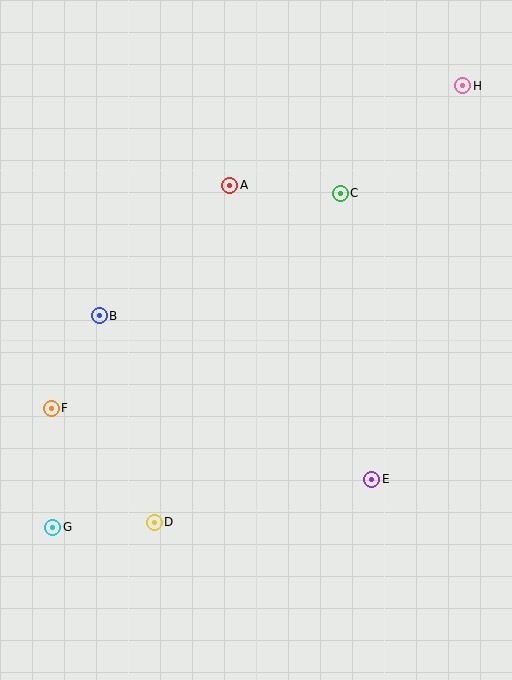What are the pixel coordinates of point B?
Point B is at (99, 316).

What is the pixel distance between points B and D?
The distance between B and D is 214 pixels.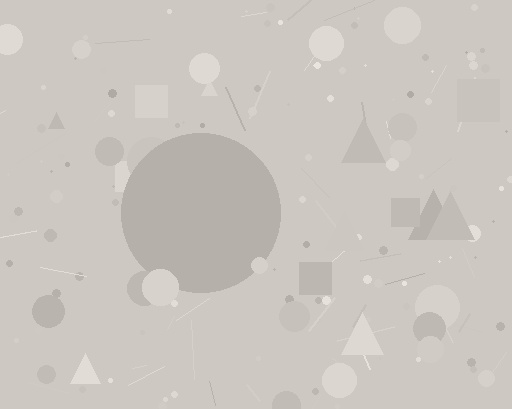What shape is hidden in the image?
A circle is hidden in the image.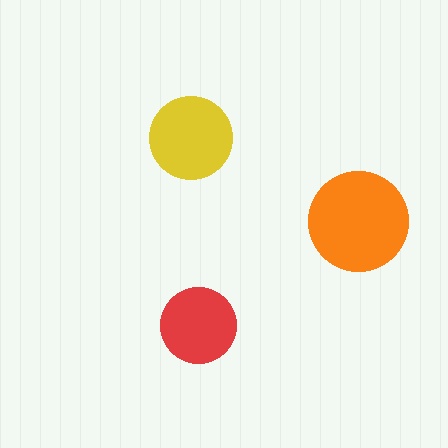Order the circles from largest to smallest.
the orange one, the yellow one, the red one.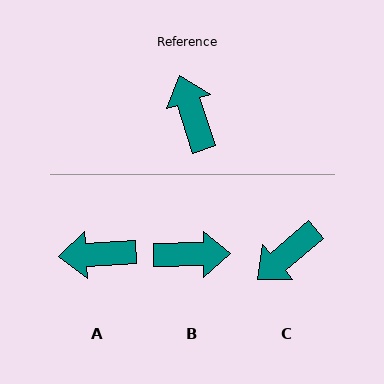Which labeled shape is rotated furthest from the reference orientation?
C, about 112 degrees away.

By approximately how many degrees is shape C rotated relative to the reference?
Approximately 112 degrees counter-clockwise.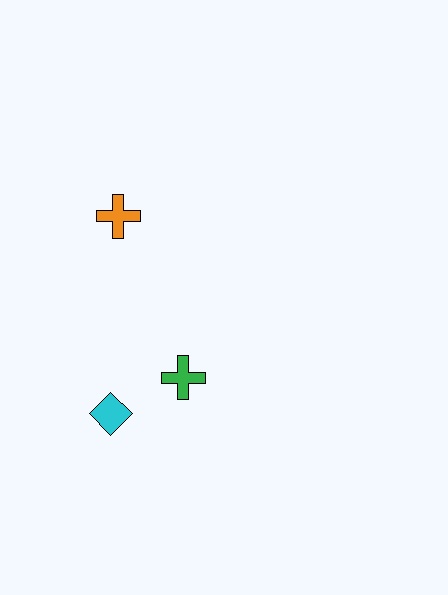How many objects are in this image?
There are 3 objects.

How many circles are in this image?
There are no circles.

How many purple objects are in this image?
There are no purple objects.